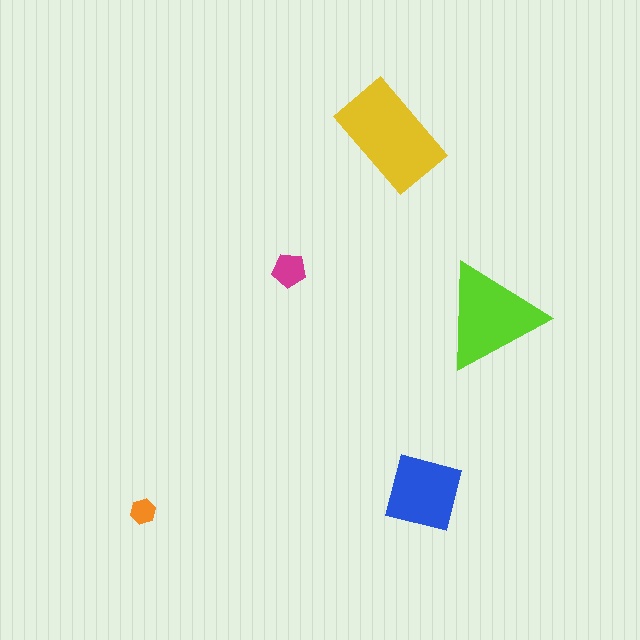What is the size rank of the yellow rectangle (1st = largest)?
1st.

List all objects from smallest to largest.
The orange hexagon, the magenta pentagon, the blue square, the lime triangle, the yellow rectangle.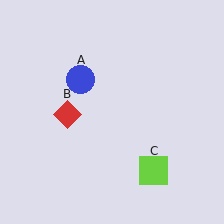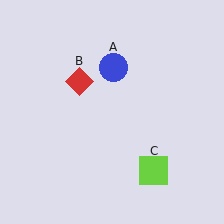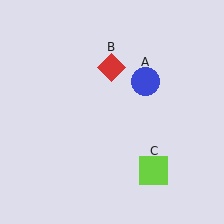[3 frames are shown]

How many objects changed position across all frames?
2 objects changed position: blue circle (object A), red diamond (object B).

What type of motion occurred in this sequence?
The blue circle (object A), red diamond (object B) rotated clockwise around the center of the scene.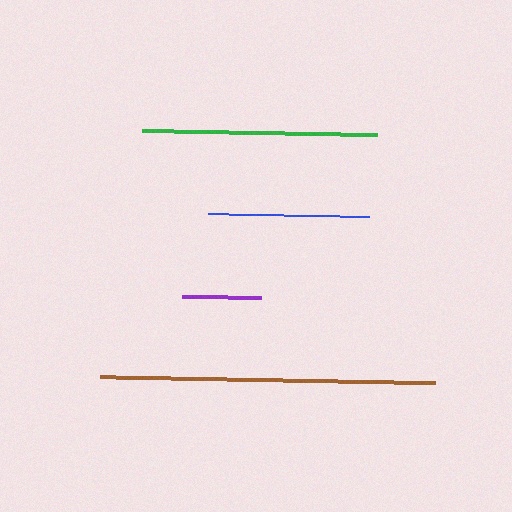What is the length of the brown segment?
The brown segment is approximately 335 pixels long.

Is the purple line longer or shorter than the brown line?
The brown line is longer than the purple line.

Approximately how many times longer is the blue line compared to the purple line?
The blue line is approximately 2.0 times the length of the purple line.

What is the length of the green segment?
The green segment is approximately 235 pixels long.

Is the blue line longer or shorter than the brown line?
The brown line is longer than the blue line.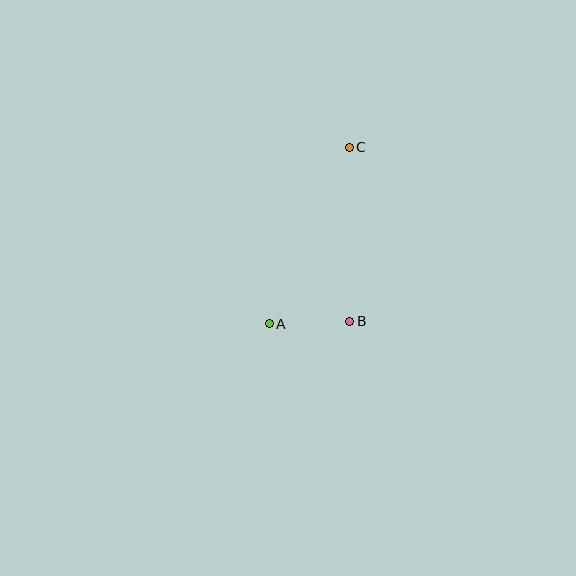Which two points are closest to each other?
Points A and B are closest to each other.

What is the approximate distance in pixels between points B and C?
The distance between B and C is approximately 174 pixels.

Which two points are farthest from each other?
Points A and C are farthest from each other.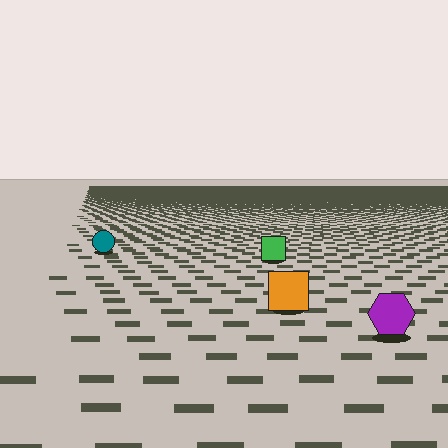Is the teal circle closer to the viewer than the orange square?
No. The orange square is closer — you can tell from the texture gradient: the ground texture is coarser near it.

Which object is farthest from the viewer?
The teal circle is farthest from the viewer. It appears smaller and the ground texture around it is denser.